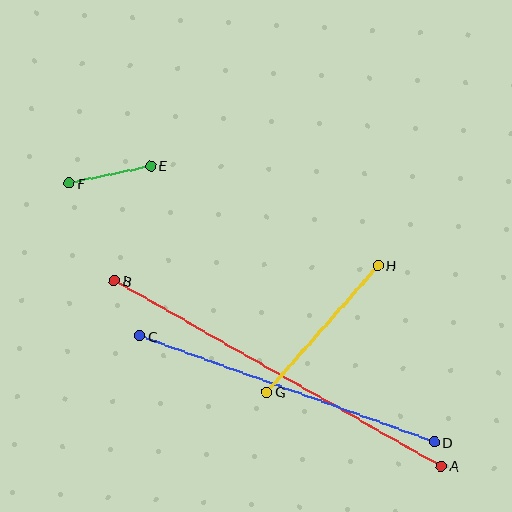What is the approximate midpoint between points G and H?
The midpoint is at approximately (323, 329) pixels.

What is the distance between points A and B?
The distance is approximately 376 pixels.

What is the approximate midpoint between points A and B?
The midpoint is at approximately (278, 373) pixels.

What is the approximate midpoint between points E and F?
The midpoint is at approximately (110, 174) pixels.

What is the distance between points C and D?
The distance is approximately 313 pixels.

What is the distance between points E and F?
The distance is approximately 83 pixels.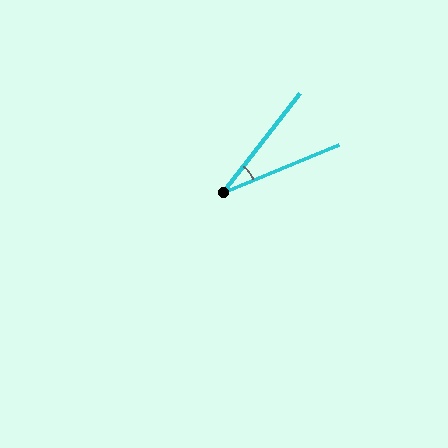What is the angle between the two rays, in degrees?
Approximately 30 degrees.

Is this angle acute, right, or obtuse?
It is acute.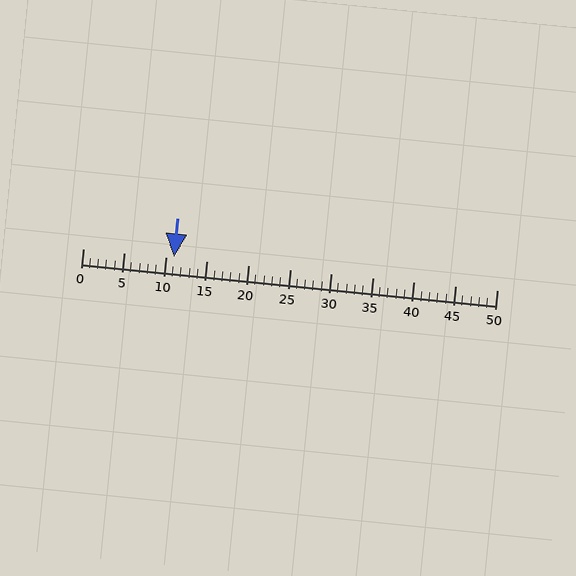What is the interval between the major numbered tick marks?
The major tick marks are spaced 5 units apart.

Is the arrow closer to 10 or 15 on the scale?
The arrow is closer to 10.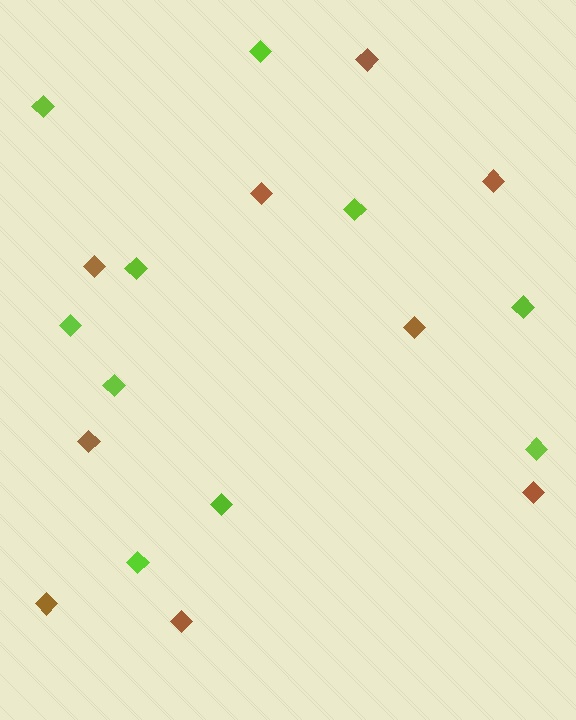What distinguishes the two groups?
There are 2 groups: one group of brown diamonds (9) and one group of lime diamonds (10).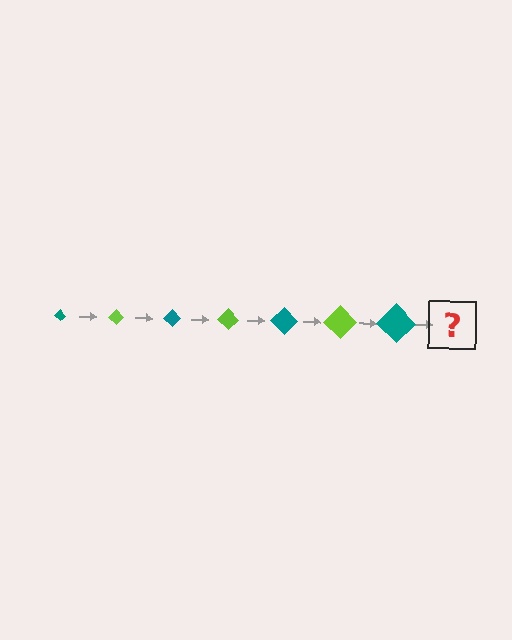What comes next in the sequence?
The next element should be a lime diamond, larger than the previous one.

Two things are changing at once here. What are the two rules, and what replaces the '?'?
The two rules are that the diamond grows larger each step and the color cycles through teal and lime. The '?' should be a lime diamond, larger than the previous one.